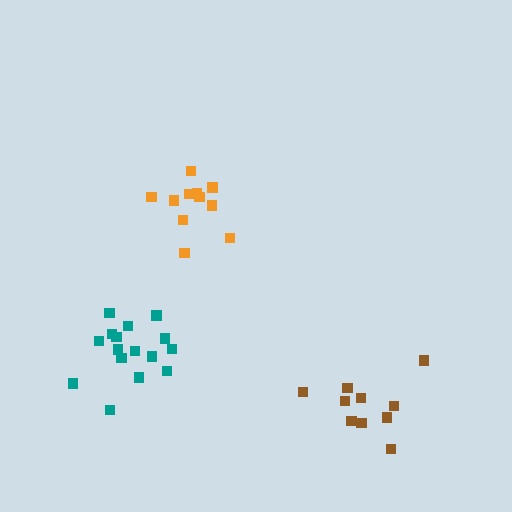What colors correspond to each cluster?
The clusters are colored: orange, brown, teal.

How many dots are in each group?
Group 1: 11 dots, Group 2: 11 dots, Group 3: 16 dots (38 total).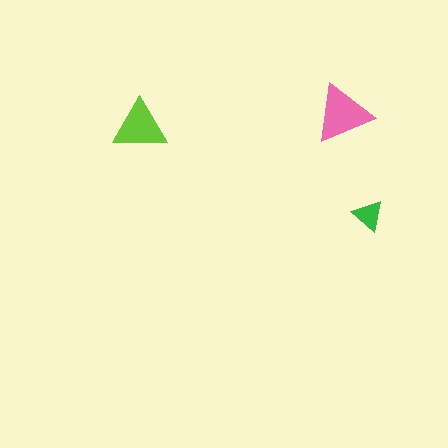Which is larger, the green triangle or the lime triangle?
The lime one.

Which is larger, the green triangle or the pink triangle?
The pink one.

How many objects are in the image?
There are 3 objects in the image.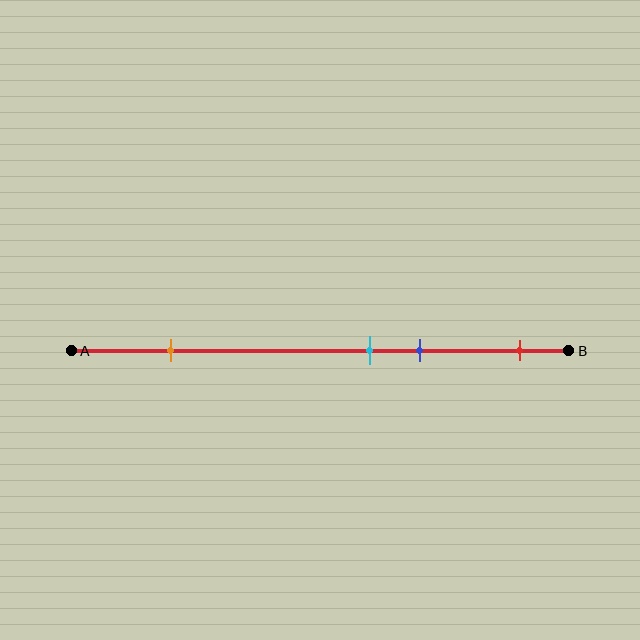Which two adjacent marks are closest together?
The cyan and blue marks are the closest adjacent pair.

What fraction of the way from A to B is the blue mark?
The blue mark is approximately 70% (0.7) of the way from A to B.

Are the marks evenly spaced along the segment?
No, the marks are not evenly spaced.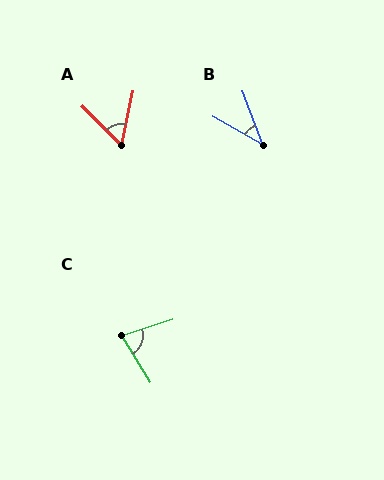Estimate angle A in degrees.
Approximately 57 degrees.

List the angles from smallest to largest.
B (40°), A (57°), C (76°).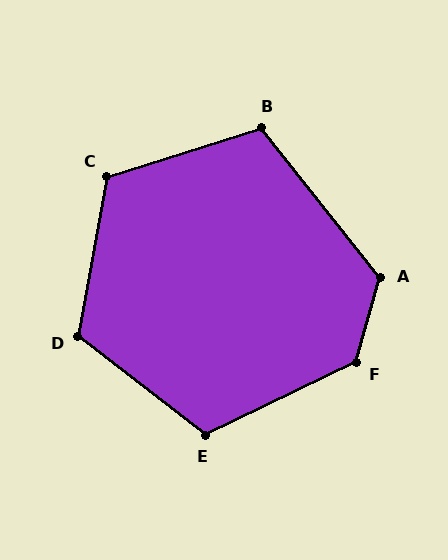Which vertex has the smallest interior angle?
B, at approximately 111 degrees.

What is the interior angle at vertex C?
Approximately 118 degrees (obtuse).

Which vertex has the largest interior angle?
F, at approximately 131 degrees.